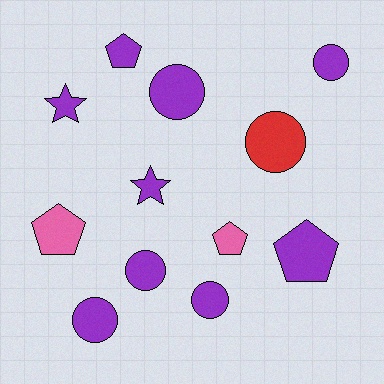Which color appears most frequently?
Purple, with 9 objects.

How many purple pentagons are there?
There are 2 purple pentagons.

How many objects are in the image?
There are 12 objects.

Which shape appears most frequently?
Circle, with 6 objects.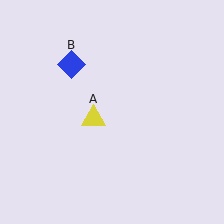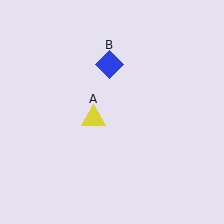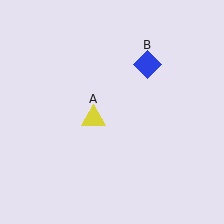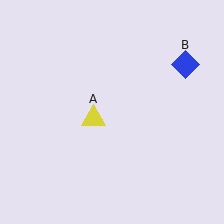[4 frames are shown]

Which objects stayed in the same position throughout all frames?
Yellow triangle (object A) remained stationary.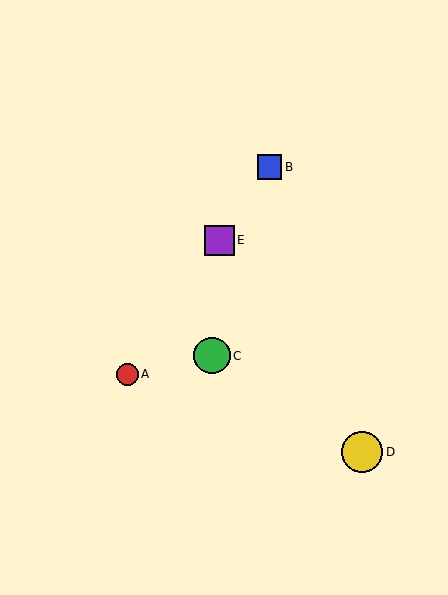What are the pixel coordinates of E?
Object E is at (219, 240).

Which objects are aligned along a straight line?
Objects A, B, E are aligned along a straight line.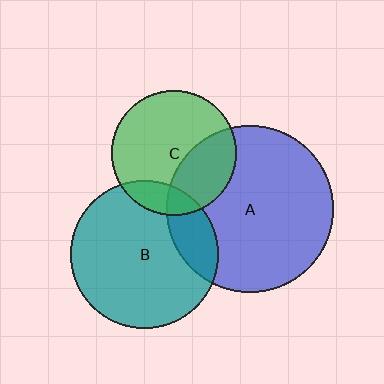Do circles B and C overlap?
Yes.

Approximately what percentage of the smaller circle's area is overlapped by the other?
Approximately 15%.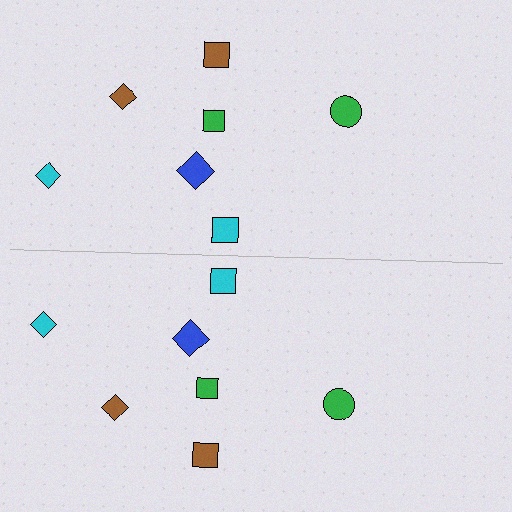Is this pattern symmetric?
Yes, this pattern has bilateral (reflection) symmetry.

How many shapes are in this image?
There are 14 shapes in this image.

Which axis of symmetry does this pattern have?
The pattern has a horizontal axis of symmetry running through the center of the image.